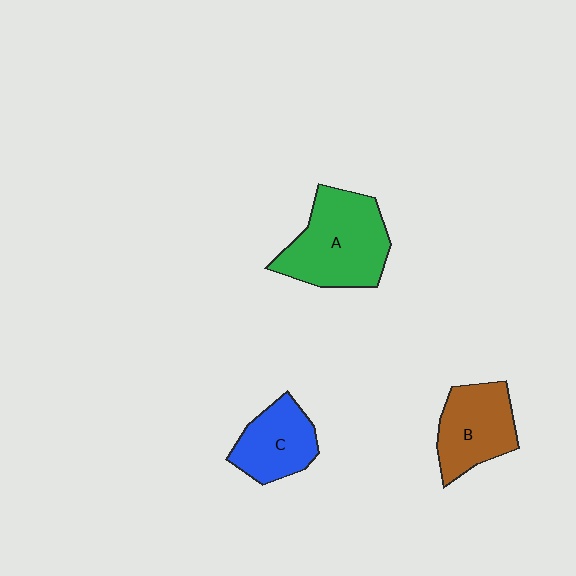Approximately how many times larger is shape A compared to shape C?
Approximately 1.6 times.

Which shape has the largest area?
Shape A (green).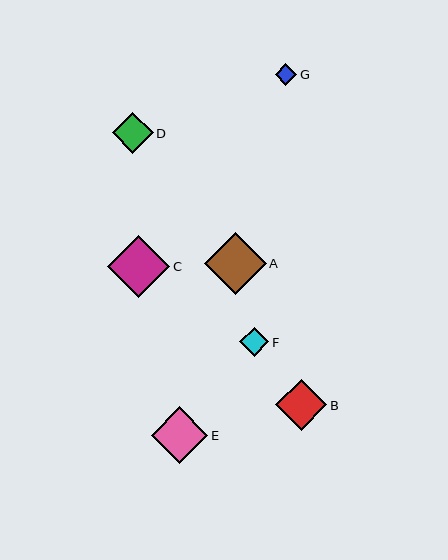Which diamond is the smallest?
Diamond G is the smallest with a size of approximately 22 pixels.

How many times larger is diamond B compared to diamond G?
Diamond B is approximately 2.3 times the size of diamond G.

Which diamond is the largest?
Diamond C is the largest with a size of approximately 62 pixels.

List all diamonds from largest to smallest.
From largest to smallest: C, A, E, B, D, F, G.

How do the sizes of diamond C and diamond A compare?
Diamond C and diamond A are approximately the same size.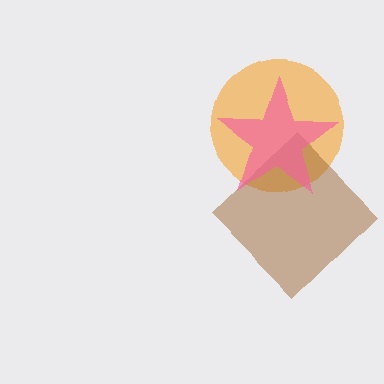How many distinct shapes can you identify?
There are 3 distinct shapes: an orange circle, a brown diamond, a pink star.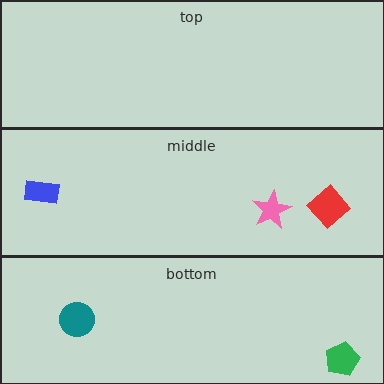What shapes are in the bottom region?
The green pentagon, the teal circle.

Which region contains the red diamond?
The middle region.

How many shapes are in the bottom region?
2.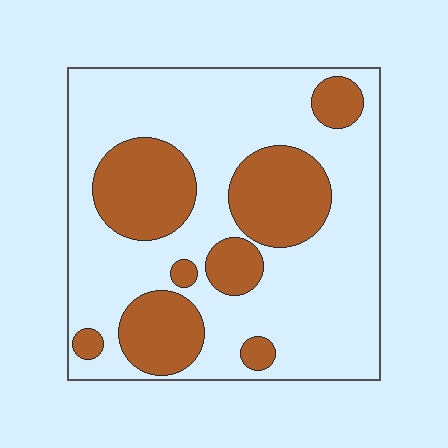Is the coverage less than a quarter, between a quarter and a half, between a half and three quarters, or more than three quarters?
Between a quarter and a half.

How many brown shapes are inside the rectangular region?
8.